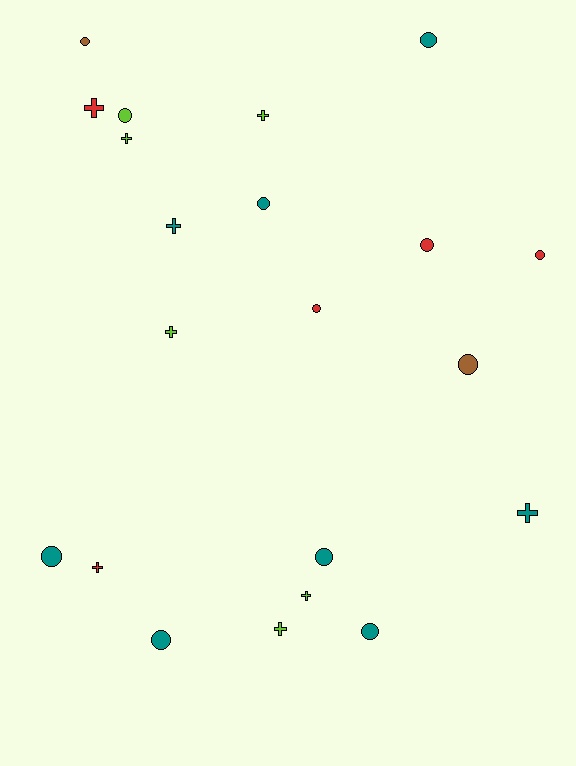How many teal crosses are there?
There are 2 teal crosses.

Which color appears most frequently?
Teal, with 8 objects.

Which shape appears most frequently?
Circle, with 12 objects.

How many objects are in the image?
There are 21 objects.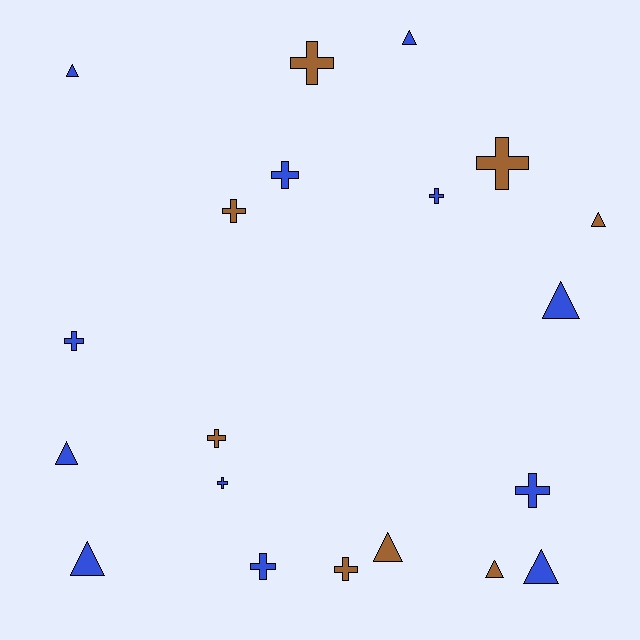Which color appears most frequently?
Blue, with 12 objects.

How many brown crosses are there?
There are 5 brown crosses.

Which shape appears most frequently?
Cross, with 11 objects.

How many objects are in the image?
There are 20 objects.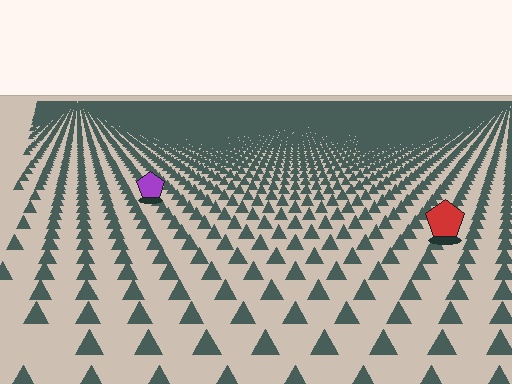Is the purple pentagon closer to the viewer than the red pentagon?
No. The red pentagon is closer — you can tell from the texture gradient: the ground texture is coarser near it.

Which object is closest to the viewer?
The red pentagon is closest. The texture marks near it are larger and more spread out.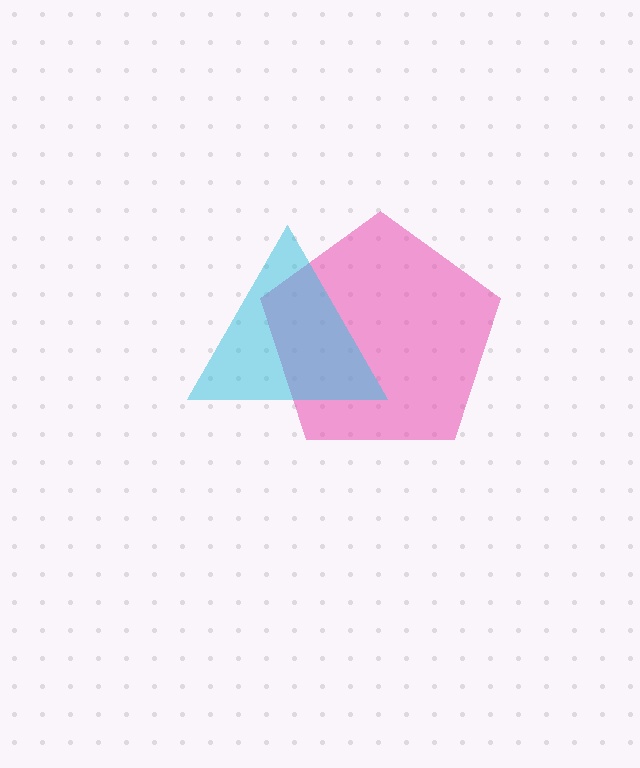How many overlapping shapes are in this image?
There are 2 overlapping shapes in the image.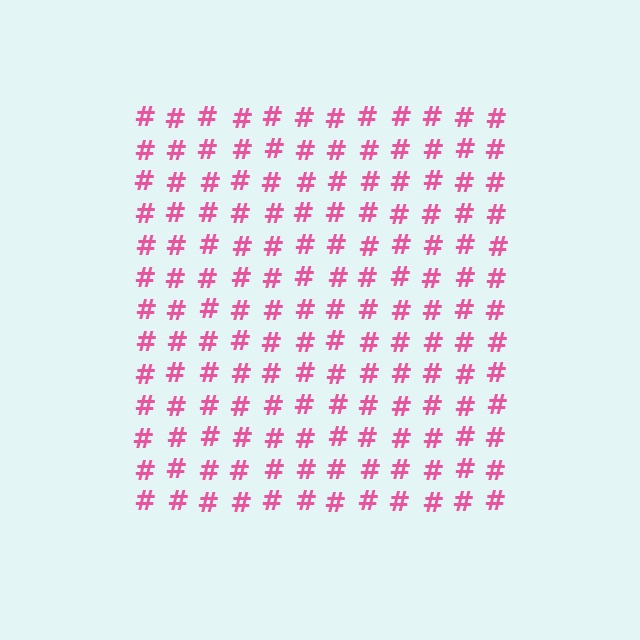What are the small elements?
The small elements are hash symbols.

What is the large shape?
The large shape is a square.